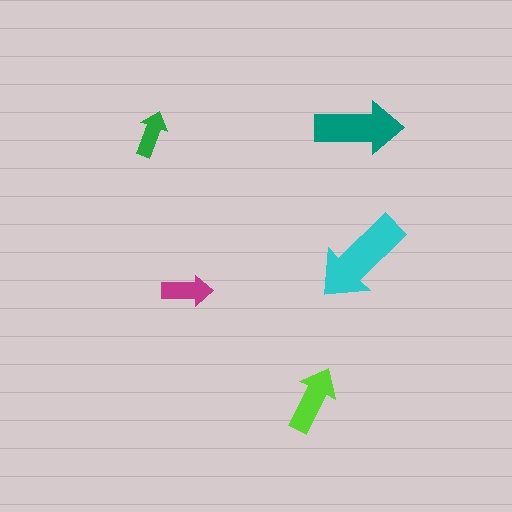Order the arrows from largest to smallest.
the cyan one, the teal one, the lime one, the magenta one, the green one.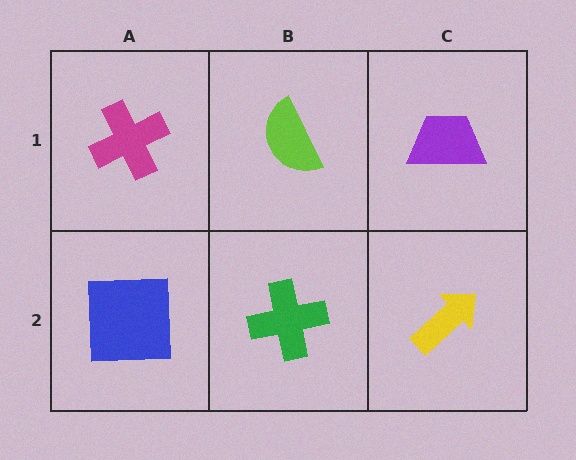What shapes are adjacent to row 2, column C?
A purple trapezoid (row 1, column C), a green cross (row 2, column B).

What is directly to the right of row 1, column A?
A lime semicircle.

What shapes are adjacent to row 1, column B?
A green cross (row 2, column B), a magenta cross (row 1, column A), a purple trapezoid (row 1, column C).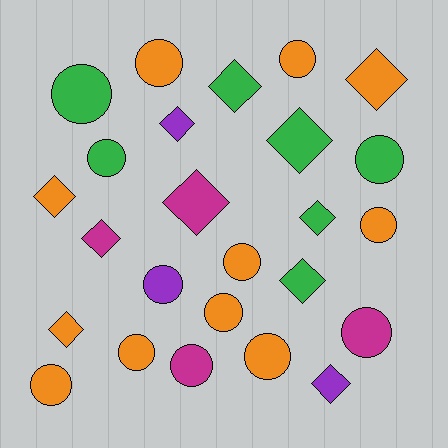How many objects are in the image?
There are 25 objects.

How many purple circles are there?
There is 1 purple circle.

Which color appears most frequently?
Orange, with 11 objects.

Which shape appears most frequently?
Circle, with 14 objects.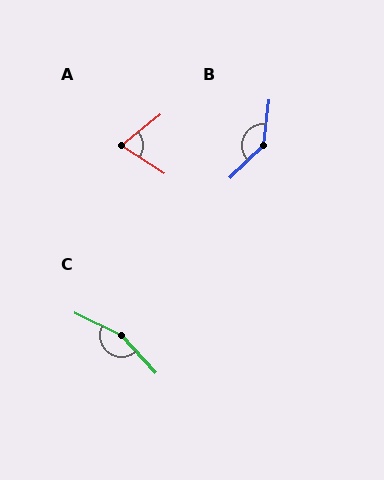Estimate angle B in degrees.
Approximately 141 degrees.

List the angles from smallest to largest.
A (71°), B (141°), C (159°).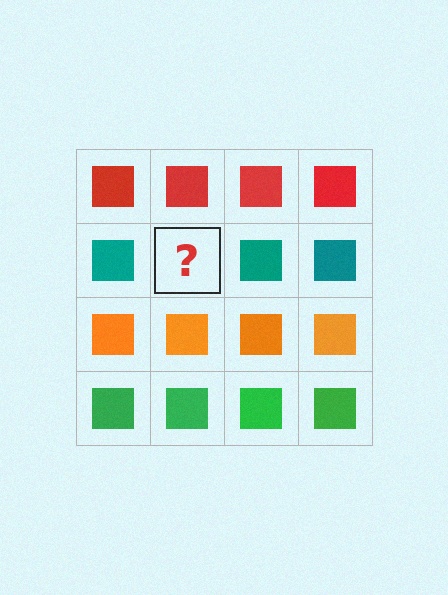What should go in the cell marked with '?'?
The missing cell should contain a teal square.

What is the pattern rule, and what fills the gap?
The rule is that each row has a consistent color. The gap should be filled with a teal square.